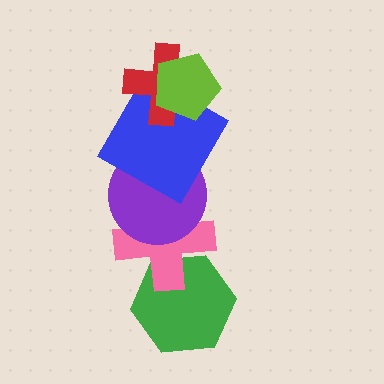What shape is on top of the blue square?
The red cross is on top of the blue square.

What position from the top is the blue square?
The blue square is 3rd from the top.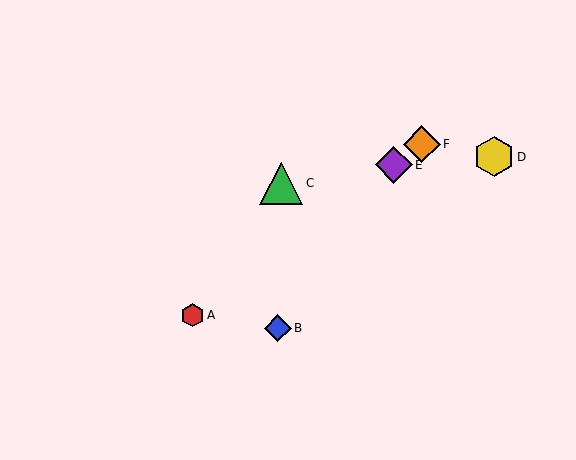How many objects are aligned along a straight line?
3 objects (A, E, F) are aligned along a straight line.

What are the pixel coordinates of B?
Object B is at (278, 328).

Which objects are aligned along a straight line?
Objects A, E, F are aligned along a straight line.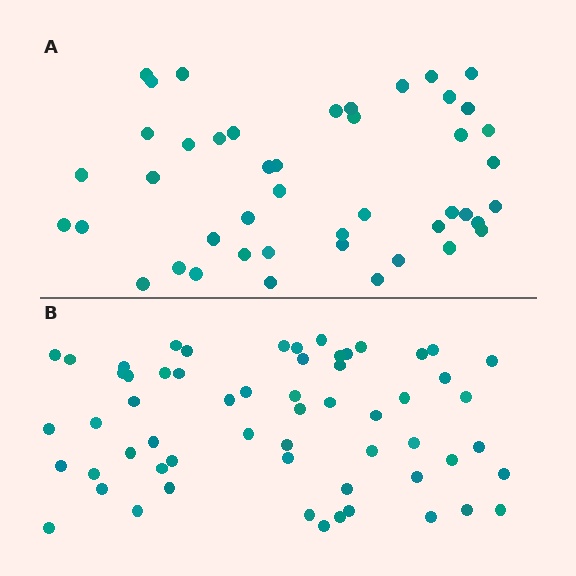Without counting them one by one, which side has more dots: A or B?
Region B (the bottom region) has more dots.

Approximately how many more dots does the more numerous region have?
Region B has approximately 15 more dots than region A.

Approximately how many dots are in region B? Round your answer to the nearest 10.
About 60 dots. (The exact count is 59, which rounds to 60.)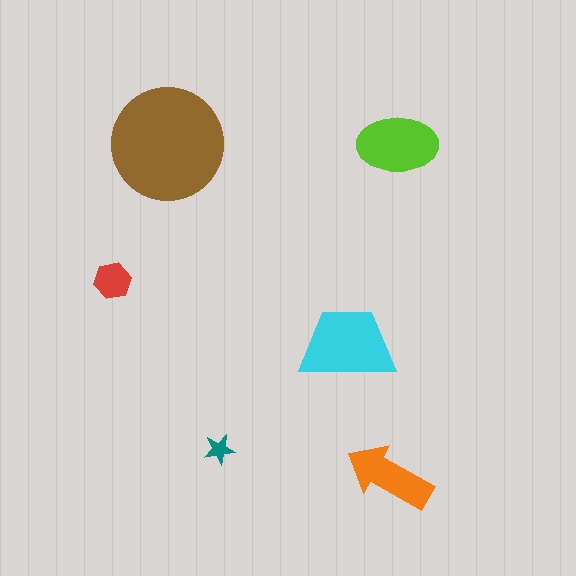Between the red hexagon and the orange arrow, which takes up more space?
The orange arrow.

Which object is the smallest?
The teal star.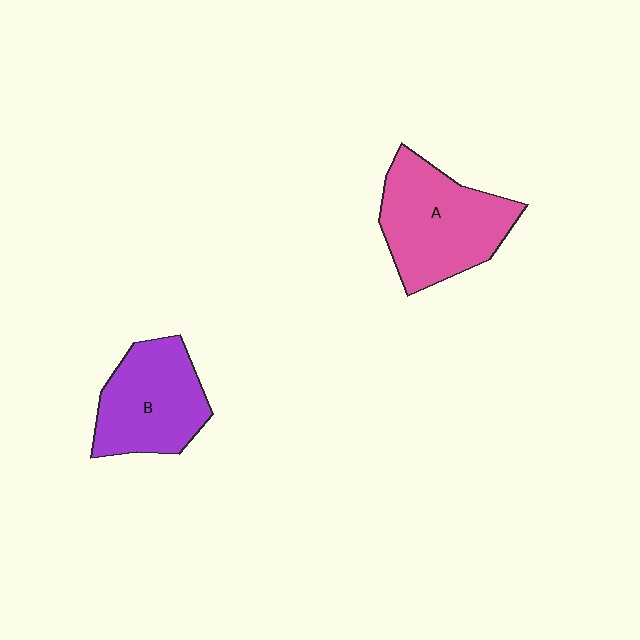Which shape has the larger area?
Shape A (pink).